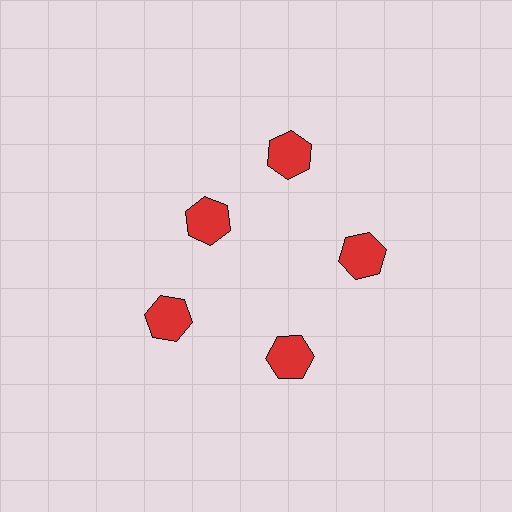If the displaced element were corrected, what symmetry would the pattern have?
It would have 5-fold rotational symmetry — the pattern would map onto itself every 72 degrees.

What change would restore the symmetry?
The symmetry would be restored by moving it outward, back onto the ring so that all 5 hexagons sit at equal angles and equal distance from the center.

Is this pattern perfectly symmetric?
No. The 5 red hexagons are arranged in a ring, but one element near the 10 o'clock position is pulled inward toward the center, breaking the 5-fold rotational symmetry.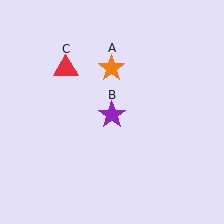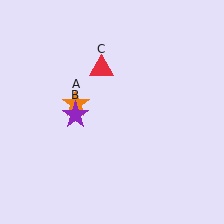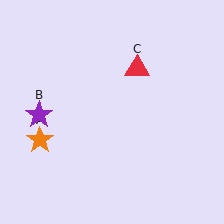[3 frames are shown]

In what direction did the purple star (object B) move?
The purple star (object B) moved left.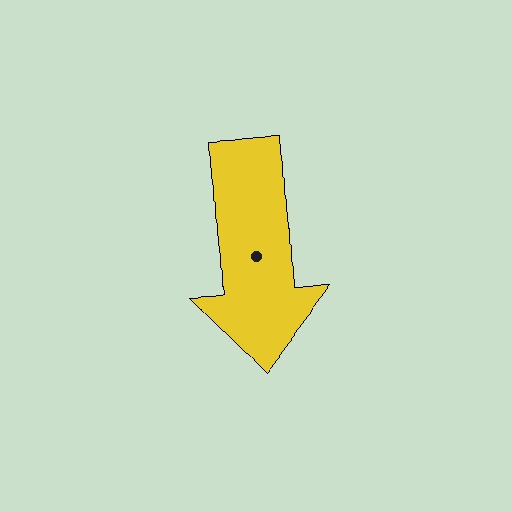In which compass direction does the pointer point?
South.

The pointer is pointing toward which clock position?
Roughly 6 o'clock.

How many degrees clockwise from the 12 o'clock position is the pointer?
Approximately 177 degrees.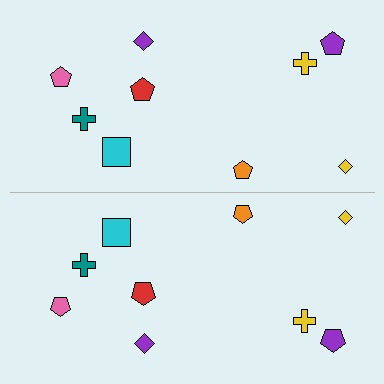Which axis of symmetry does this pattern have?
The pattern has a horizontal axis of symmetry running through the center of the image.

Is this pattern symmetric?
Yes, this pattern has bilateral (reflection) symmetry.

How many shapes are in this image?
There are 18 shapes in this image.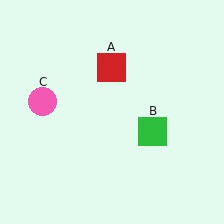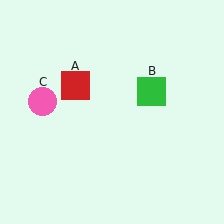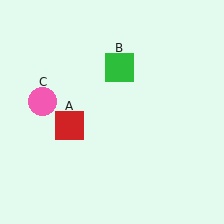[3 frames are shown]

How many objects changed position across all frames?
2 objects changed position: red square (object A), green square (object B).